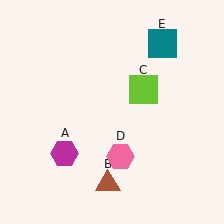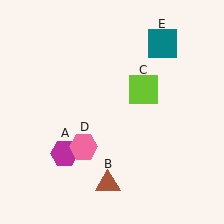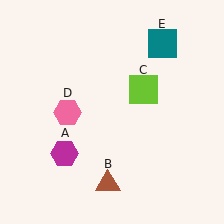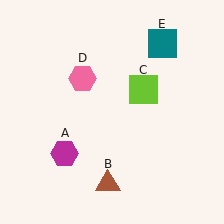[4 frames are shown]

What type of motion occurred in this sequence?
The pink hexagon (object D) rotated clockwise around the center of the scene.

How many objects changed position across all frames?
1 object changed position: pink hexagon (object D).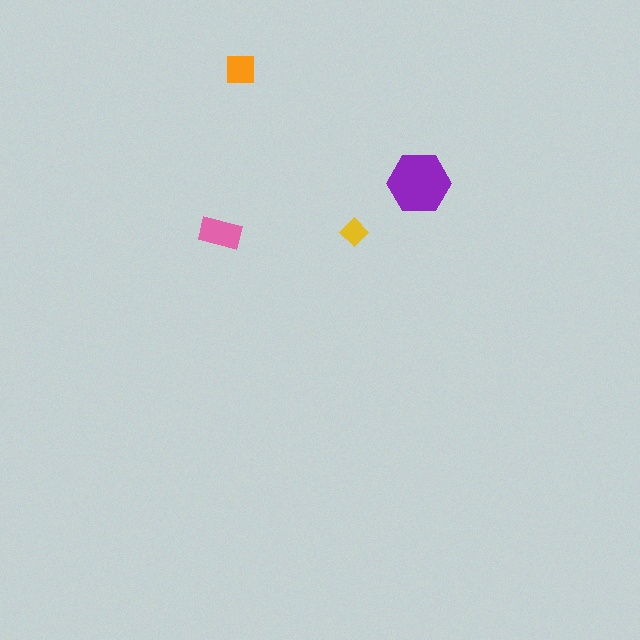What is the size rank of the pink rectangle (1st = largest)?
2nd.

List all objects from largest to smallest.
The purple hexagon, the pink rectangle, the orange square, the yellow diamond.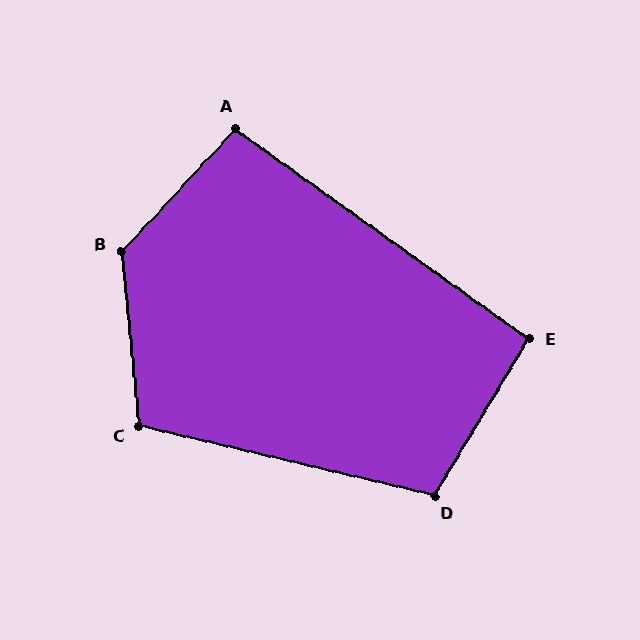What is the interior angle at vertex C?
Approximately 109 degrees (obtuse).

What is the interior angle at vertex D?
Approximately 108 degrees (obtuse).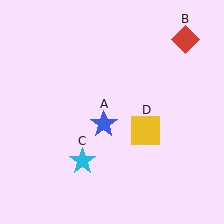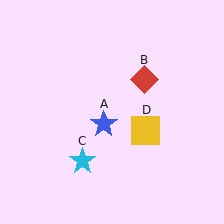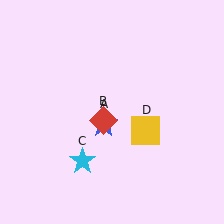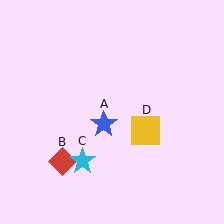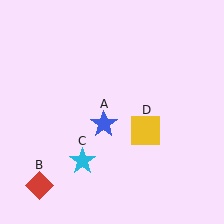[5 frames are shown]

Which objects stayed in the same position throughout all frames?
Blue star (object A) and cyan star (object C) and yellow square (object D) remained stationary.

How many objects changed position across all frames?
1 object changed position: red diamond (object B).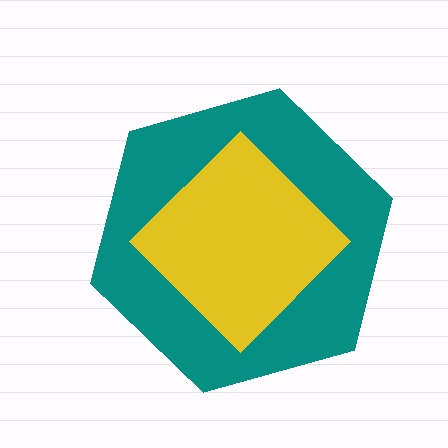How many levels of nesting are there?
2.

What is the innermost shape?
The yellow diamond.